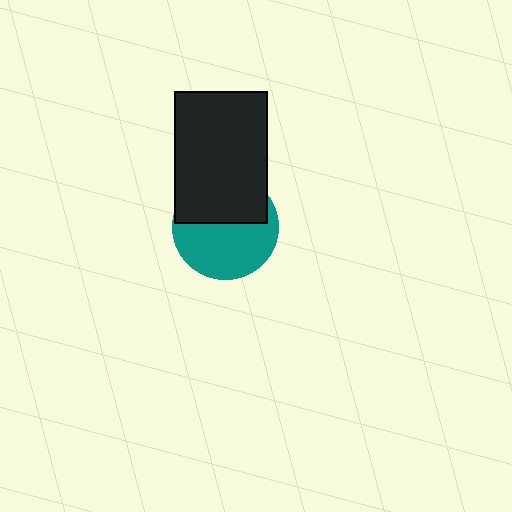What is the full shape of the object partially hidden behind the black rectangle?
The partially hidden object is a teal circle.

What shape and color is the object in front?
The object in front is a black rectangle.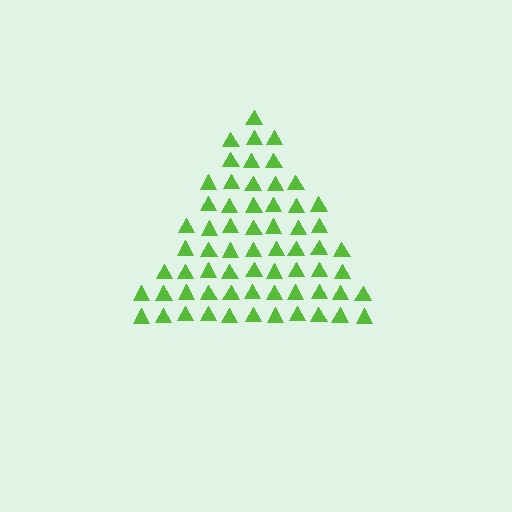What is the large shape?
The large shape is a triangle.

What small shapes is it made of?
It is made of small triangles.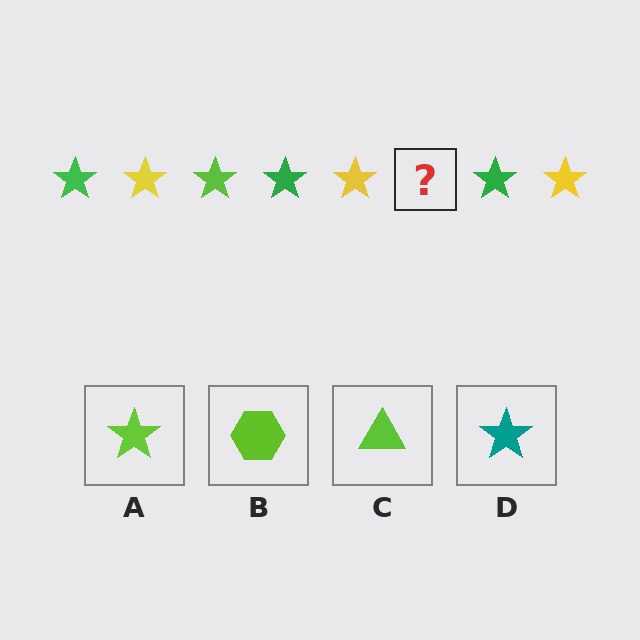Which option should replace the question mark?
Option A.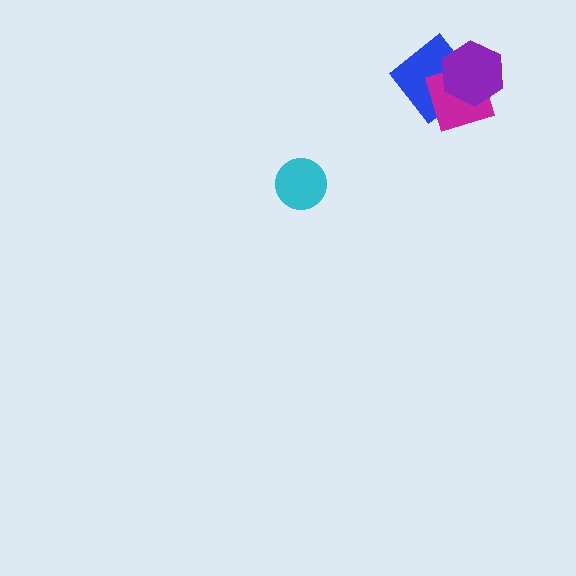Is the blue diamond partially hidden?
Yes, it is partially covered by another shape.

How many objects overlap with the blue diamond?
2 objects overlap with the blue diamond.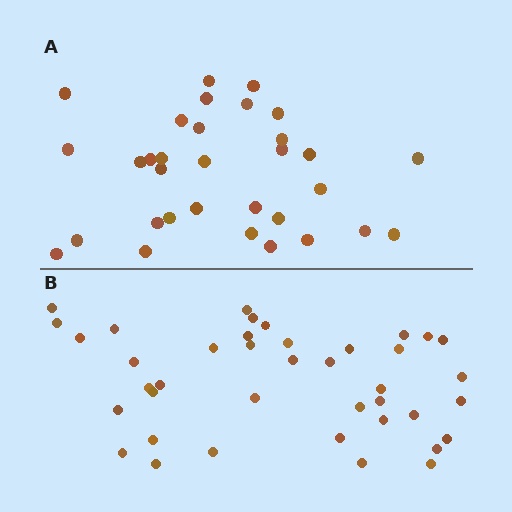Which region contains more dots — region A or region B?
Region B (the bottom region) has more dots.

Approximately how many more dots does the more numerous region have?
Region B has roughly 8 or so more dots than region A.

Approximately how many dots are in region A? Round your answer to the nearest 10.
About 30 dots. (The exact count is 32, which rounds to 30.)